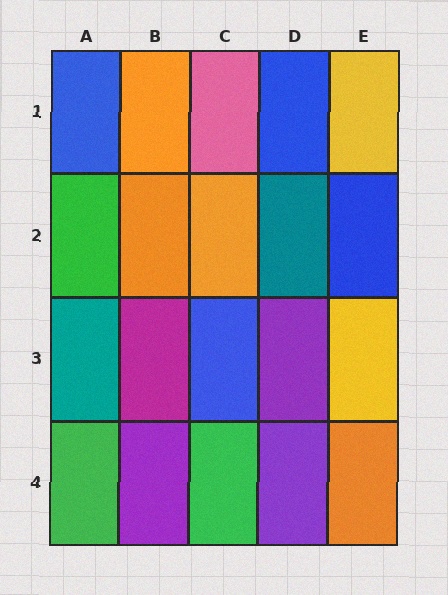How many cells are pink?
1 cell is pink.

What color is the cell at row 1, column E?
Yellow.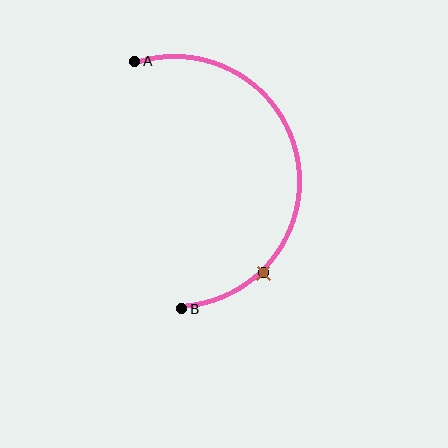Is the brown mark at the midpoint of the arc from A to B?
No. The brown mark lies on the arc but is closer to endpoint B. The arc midpoint would be at the point on the curve equidistant along the arc from both A and B.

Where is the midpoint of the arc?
The arc midpoint is the point on the curve farthest from the straight line joining A and B. It sits to the right of that line.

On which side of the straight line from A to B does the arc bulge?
The arc bulges to the right of the straight line connecting A and B.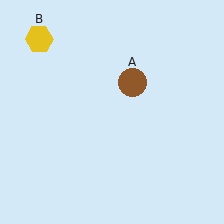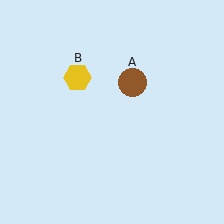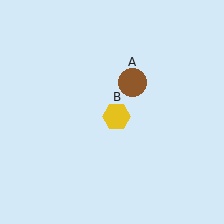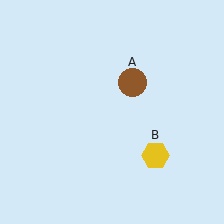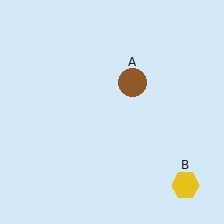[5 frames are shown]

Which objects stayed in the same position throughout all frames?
Brown circle (object A) remained stationary.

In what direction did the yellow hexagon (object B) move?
The yellow hexagon (object B) moved down and to the right.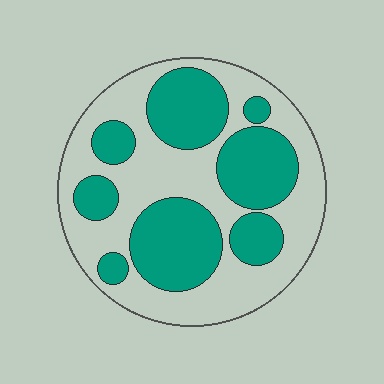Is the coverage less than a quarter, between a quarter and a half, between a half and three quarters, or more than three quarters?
Between a quarter and a half.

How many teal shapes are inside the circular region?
8.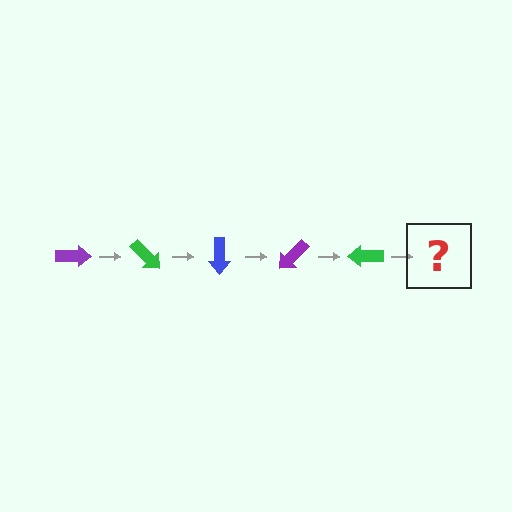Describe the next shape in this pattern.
It should be a blue arrow, rotated 225 degrees from the start.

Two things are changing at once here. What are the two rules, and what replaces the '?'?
The two rules are that it rotates 45 degrees each step and the color cycles through purple, green, and blue. The '?' should be a blue arrow, rotated 225 degrees from the start.